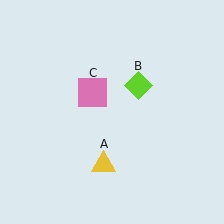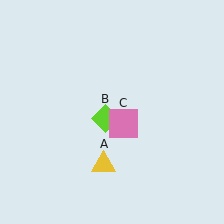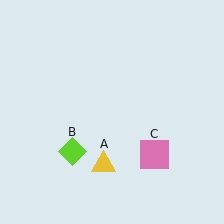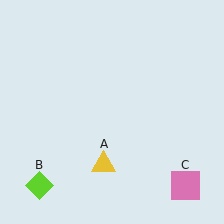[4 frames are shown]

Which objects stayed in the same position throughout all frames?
Yellow triangle (object A) remained stationary.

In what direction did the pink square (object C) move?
The pink square (object C) moved down and to the right.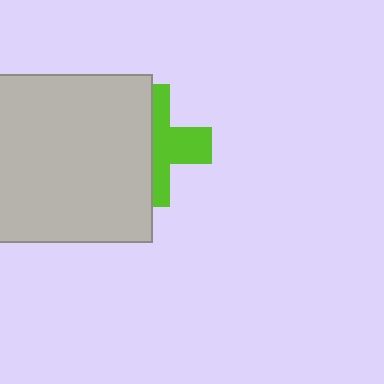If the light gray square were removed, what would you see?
You would see the complete lime cross.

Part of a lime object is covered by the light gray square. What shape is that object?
It is a cross.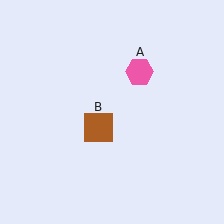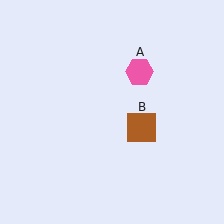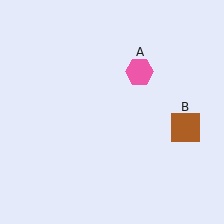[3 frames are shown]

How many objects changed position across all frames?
1 object changed position: brown square (object B).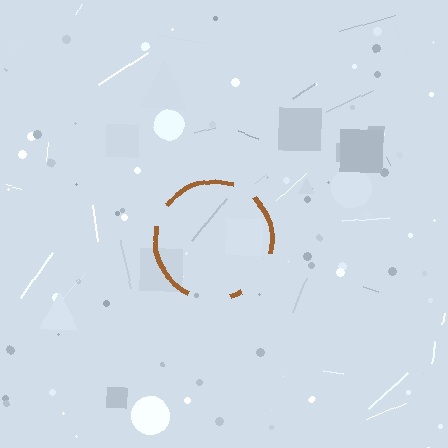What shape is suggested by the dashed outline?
The dashed outline suggests a circle.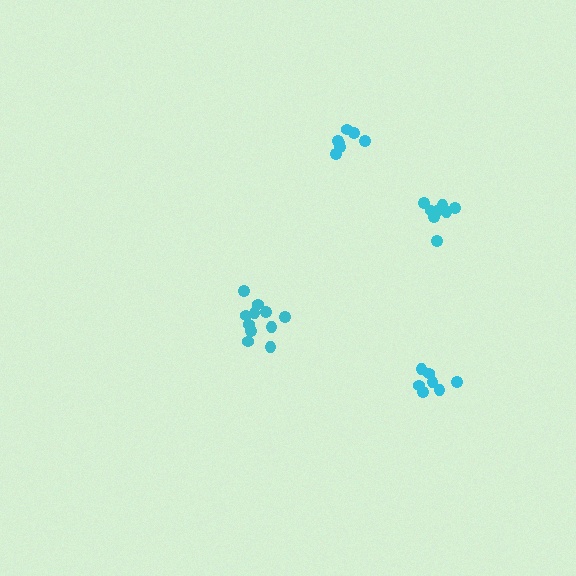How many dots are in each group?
Group 1: 11 dots, Group 2: 7 dots, Group 3: 7 dots, Group 4: 8 dots (33 total).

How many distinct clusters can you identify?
There are 4 distinct clusters.